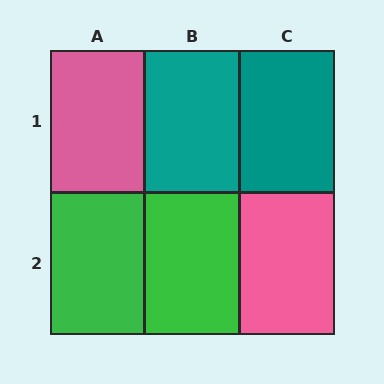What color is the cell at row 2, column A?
Green.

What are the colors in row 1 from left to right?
Pink, teal, teal.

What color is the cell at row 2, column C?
Pink.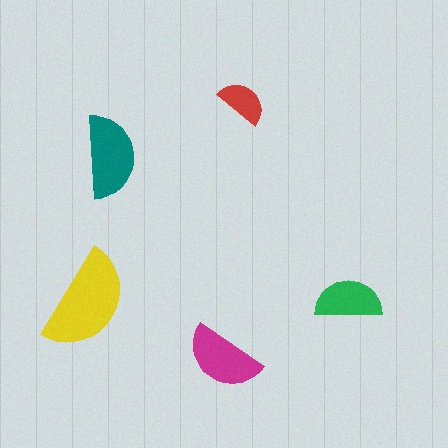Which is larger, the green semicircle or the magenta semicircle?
The magenta one.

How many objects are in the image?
There are 5 objects in the image.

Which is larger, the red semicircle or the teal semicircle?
The teal one.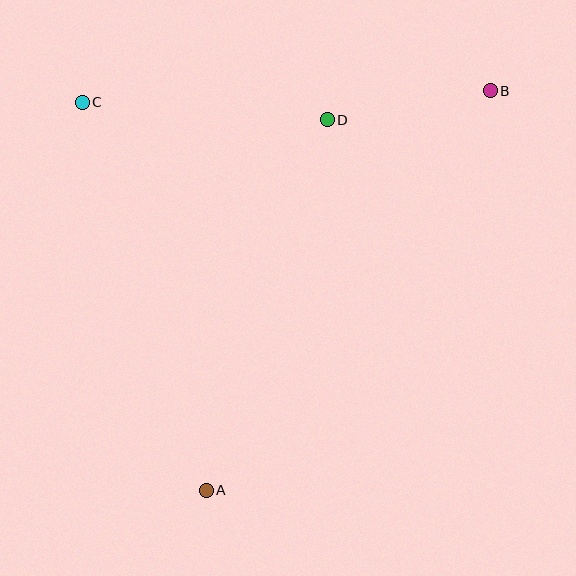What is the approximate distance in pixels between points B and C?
The distance between B and C is approximately 409 pixels.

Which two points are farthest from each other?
Points A and B are farthest from each other.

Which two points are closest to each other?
Points B and D are closest to each other.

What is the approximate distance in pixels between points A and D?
The distance between A and D is approximately 389 pixels.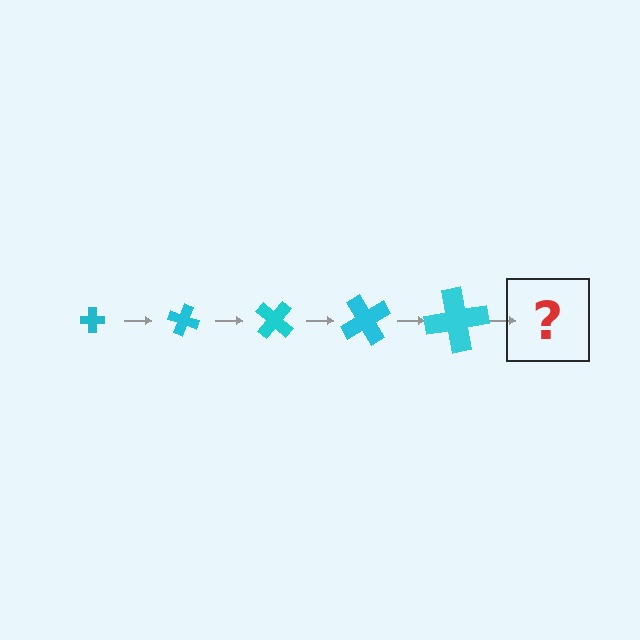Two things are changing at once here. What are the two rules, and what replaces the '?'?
The two rules are that the cross grows larger each step and it rotates 20 degrees each step. The '?' should be a cross, larger than the previous one and rotated 100 degrees from the start.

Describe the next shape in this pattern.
It should be a cross, larger than the previous one and rotated 100 degrees from the start.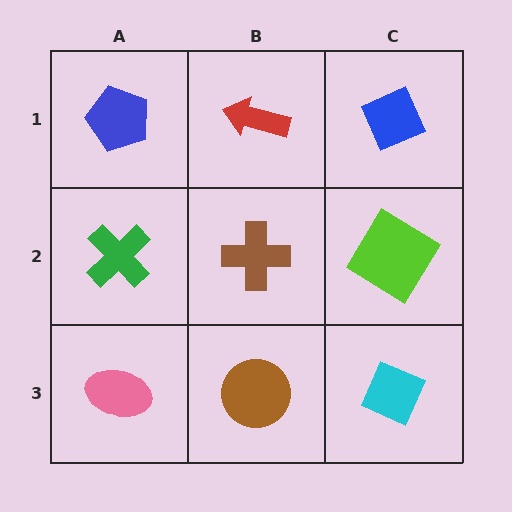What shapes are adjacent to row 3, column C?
A lime diamond (row 2, column C), a brown circle (row 3, column B).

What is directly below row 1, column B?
A brown cross.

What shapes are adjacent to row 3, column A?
A green cross (row 2, column A), a brown circle (row 3, column B).